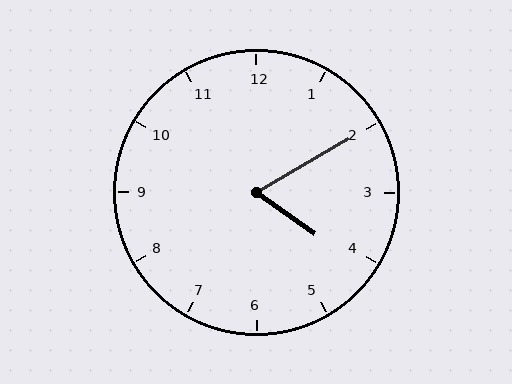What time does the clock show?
4:10.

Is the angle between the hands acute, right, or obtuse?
It is acute.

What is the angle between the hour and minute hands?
Approximately 65 degrees.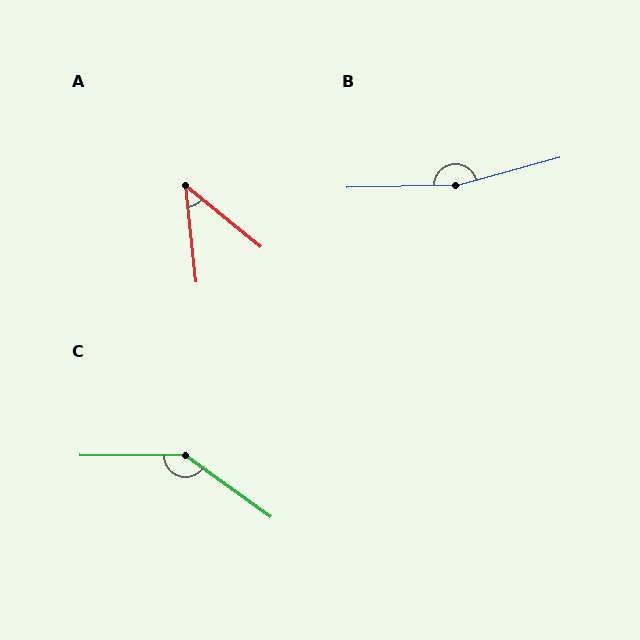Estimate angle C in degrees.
Approximately 144 degrees.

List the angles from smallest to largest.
A (45°), C (144°), B (166°).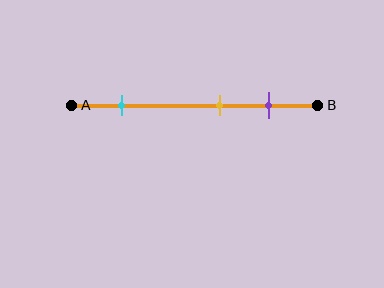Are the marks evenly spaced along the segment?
No, the marks are not evenly spaced.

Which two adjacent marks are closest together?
The yellow and purple marks are the closest adjacent pair.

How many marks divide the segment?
There are 3 marks dividing the segment.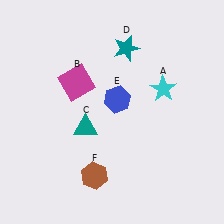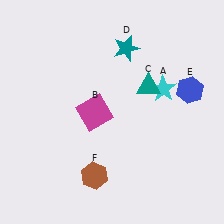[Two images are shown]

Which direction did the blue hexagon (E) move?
The blue hexagon (E) moved right.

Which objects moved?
The objects that moved are: the magenta square (B), the teal triangle (C), the blue hexagon (E).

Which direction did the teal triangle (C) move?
The teal triangle (C) moved right.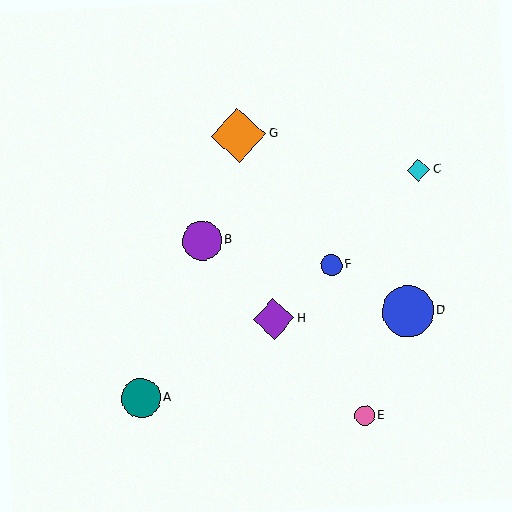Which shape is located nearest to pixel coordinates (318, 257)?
The blue circle (labeled F) at (332, 265) is nearest to that location.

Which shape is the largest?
The orange diamond (labeled G) is the largest.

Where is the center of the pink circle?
The center of the pink circle is at (365, 416).